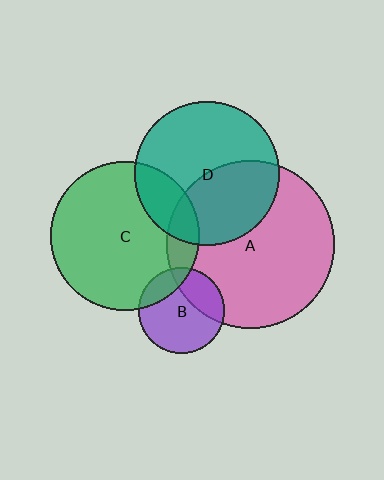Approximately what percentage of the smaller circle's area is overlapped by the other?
Approximately 20%.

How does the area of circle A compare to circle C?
Approximately 1.3 times.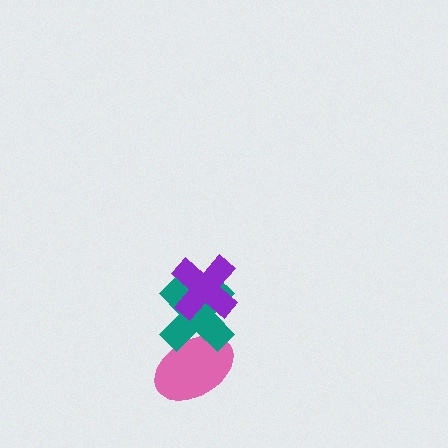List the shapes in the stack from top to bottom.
From top to bottom: the purple cross, the teal cross, the pink ellipse.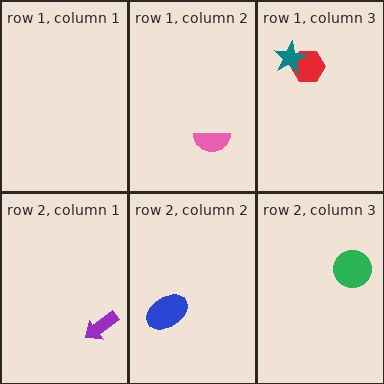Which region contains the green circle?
The row 2, column 3 region.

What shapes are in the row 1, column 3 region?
The red hexagon, the teal star.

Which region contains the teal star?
The row 1, column 3 region.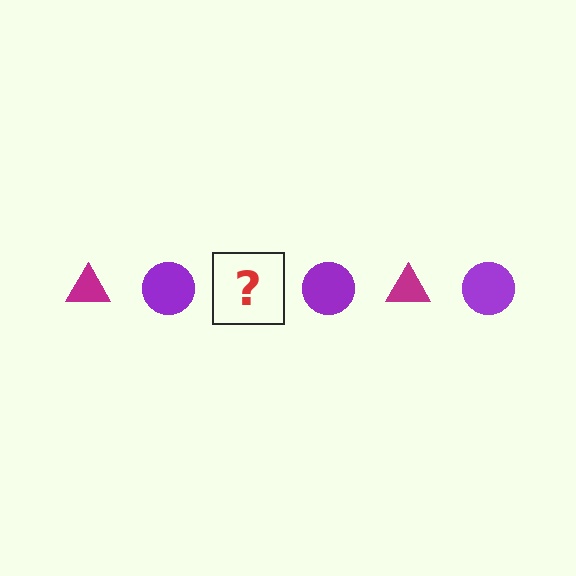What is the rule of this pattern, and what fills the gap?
The rule is that the pattern alternates between magenta triangle and purple circle. The gap should be filled with a magenta triangle.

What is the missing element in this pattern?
The missing element is a magenta triangle.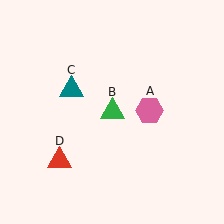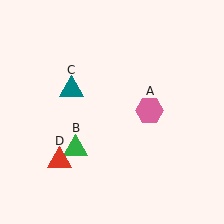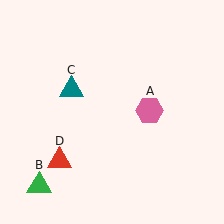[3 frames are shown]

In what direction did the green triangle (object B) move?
The green triangle (object B) moved down and to the left.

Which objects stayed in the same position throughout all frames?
Pink hexagon (object A) and teal triangle (object C) and red triangle (object D) remained stationary.